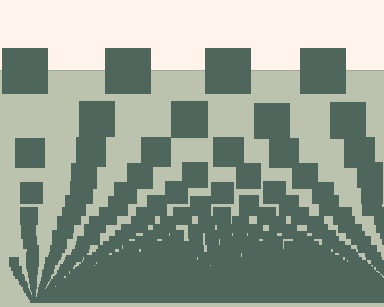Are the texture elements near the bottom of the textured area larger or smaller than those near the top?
Smaller. The gradient is inverted — elements near the bottom are smaller and denser.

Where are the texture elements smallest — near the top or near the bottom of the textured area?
Near the bottom.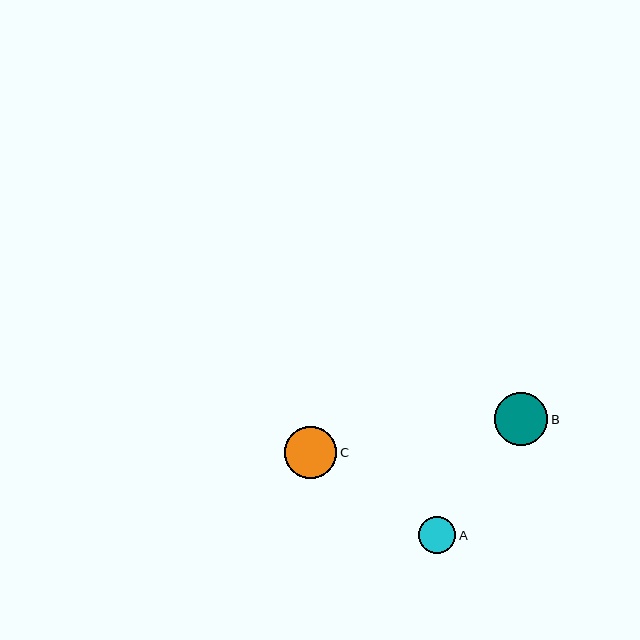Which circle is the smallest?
Circle A is the smallest with a size of approximately 37 pixels.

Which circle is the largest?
Circle B is the largest with a size of approximately 53 pixels.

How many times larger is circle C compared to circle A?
Circle C is approximately 1.4 times the size of circle A.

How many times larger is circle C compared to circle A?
Circle C is approximately 1.4 times the size of circle A.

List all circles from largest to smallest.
From largest to smallest: B, C, A.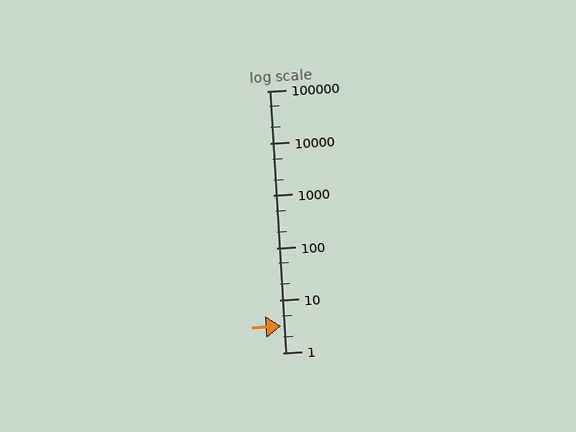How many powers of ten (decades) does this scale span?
The scale spans 5 decades, from 1 to 100000.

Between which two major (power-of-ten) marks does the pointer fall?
The pointer is between 1 and 10.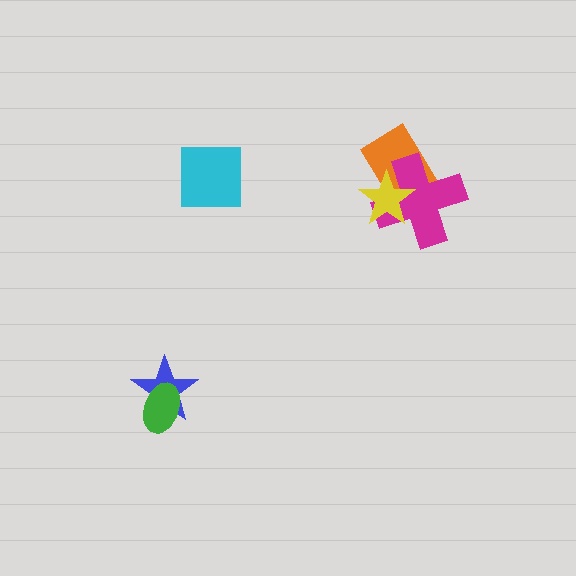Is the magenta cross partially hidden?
Yes, it is partially covered by another shape.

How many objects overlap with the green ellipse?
1 object overlaps with the green ellipse.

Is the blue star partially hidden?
Yes, it is partially covered by another shape.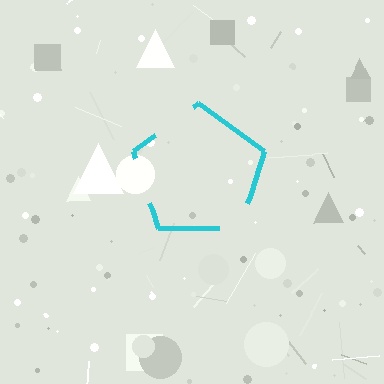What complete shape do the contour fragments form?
The contour fragments form a pentagon.